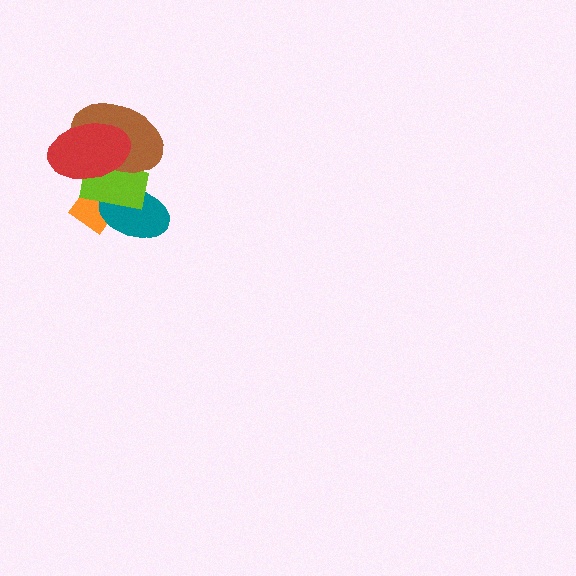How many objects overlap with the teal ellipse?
2 objects overlap with the teal ellipse.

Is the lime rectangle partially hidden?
Yes, it is partially covered by another shape.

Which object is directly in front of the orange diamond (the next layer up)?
The teal ellipse is directly in front of the orange diamond.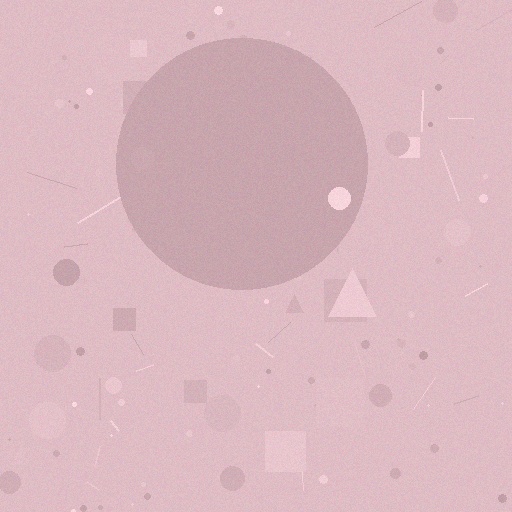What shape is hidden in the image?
A circle is hidden in the image.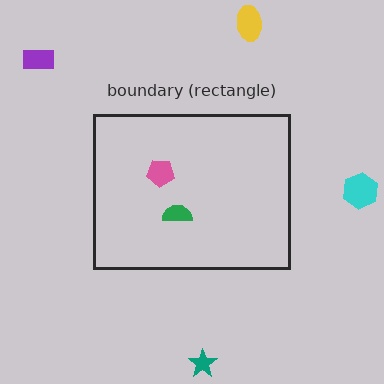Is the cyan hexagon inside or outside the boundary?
Outside.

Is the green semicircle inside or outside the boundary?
Inside.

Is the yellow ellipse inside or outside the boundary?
Outside.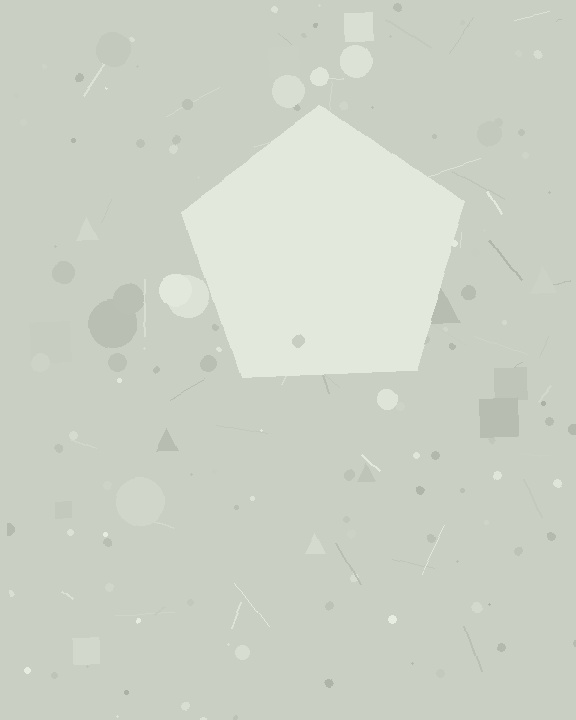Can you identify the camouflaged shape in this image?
The camouflaged shape is a pentagon.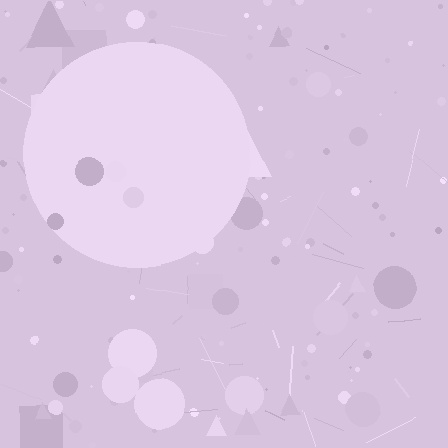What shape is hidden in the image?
A circle is hidden in the image.